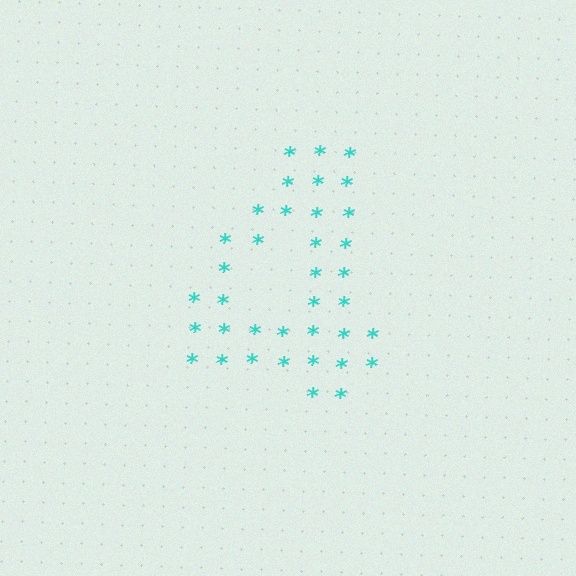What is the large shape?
The large shape is the digit 4.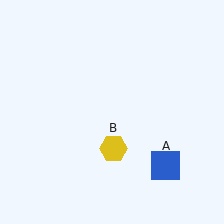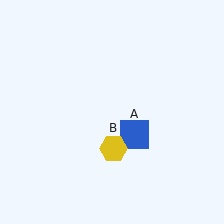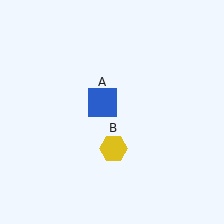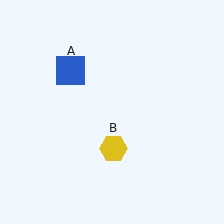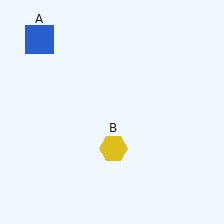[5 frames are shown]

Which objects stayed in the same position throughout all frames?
Yellow hexagon (object B) remained stationary.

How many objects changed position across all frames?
1 object changed position: blue square (object A).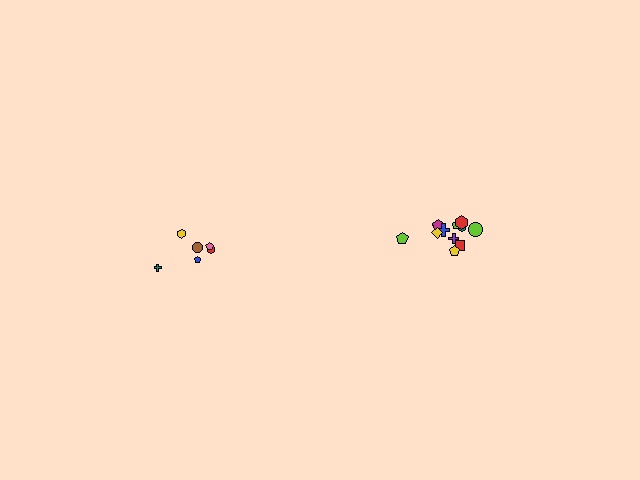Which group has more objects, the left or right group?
The right group.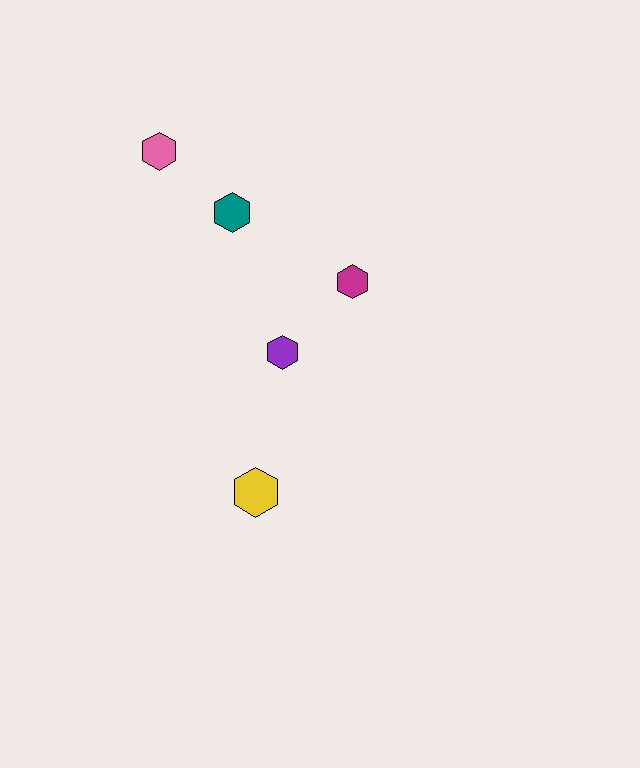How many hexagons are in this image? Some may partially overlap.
There are 5 hexagons.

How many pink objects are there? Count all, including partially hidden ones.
There is 1 pink object.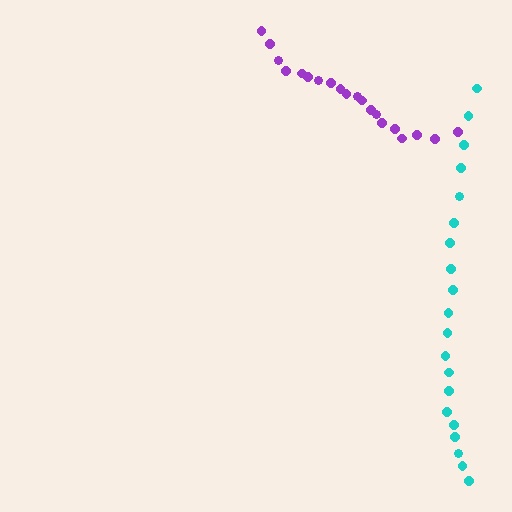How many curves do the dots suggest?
There are 2 distinct paths.